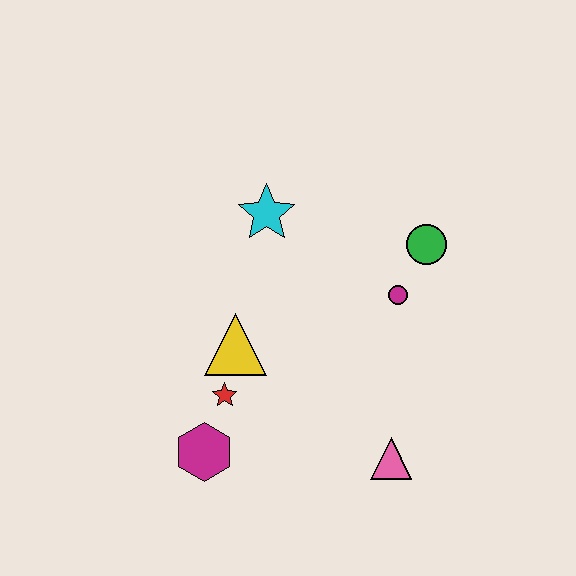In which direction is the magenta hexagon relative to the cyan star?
The magenta hexagon is below the cyan star.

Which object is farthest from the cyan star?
The pink triangle is farthest from the cyan star.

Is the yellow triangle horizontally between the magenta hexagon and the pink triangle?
Yes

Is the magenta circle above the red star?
Yes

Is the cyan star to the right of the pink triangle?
No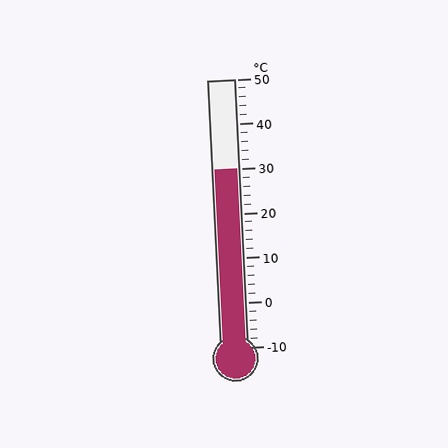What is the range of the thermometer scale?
The thermometer scale ranges from -10°C to 50°C.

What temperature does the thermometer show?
The thermometer shows approximately 30°C.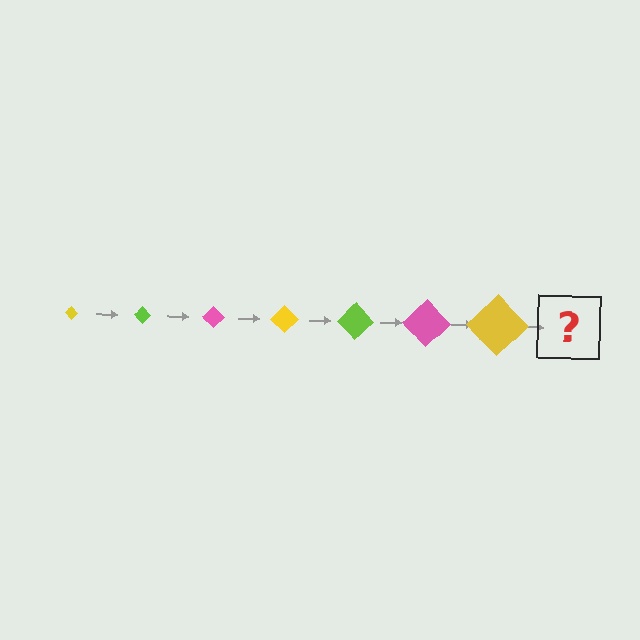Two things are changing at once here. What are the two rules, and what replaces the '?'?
The two rules are that the diamond grows larger each step and the color cycles through yellow, lime, and pink. The '?' should be a lime diamond, larger than the previous one.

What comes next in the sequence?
The next element should be a lime diamond, larger than the previous one.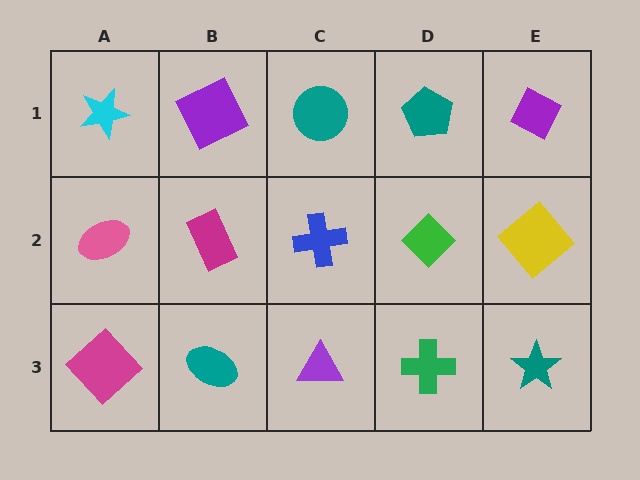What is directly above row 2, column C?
A teal circle.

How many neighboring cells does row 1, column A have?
2.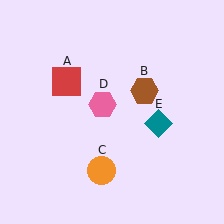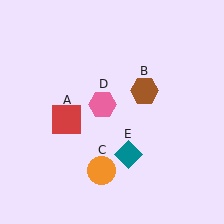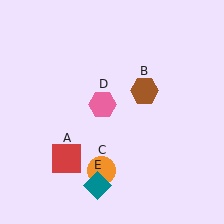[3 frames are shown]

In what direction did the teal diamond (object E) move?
The teal diamond (object E) moved down and to the left.